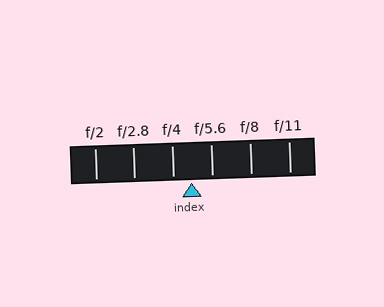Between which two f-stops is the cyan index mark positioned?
The index mark is between f/4 and f/5.6.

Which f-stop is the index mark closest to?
The index mark is closest to f/4.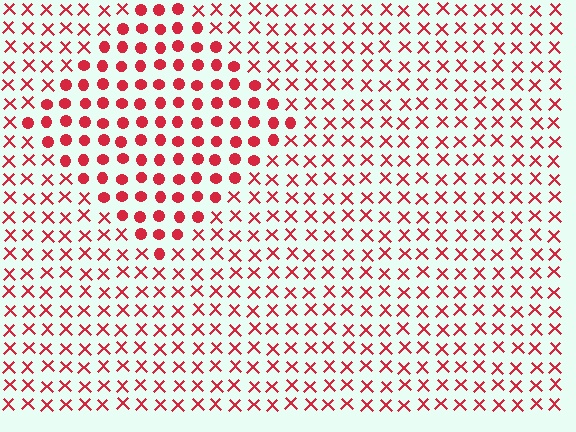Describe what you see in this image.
The image is filled with small red elements arranged in a uniform grid. A diamond-shaped region contains circles, while the surrounding area contains X marks. The boundary is defined purely by the change in element shape.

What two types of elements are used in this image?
The image uses circles inside the diamond region and X marks outside it.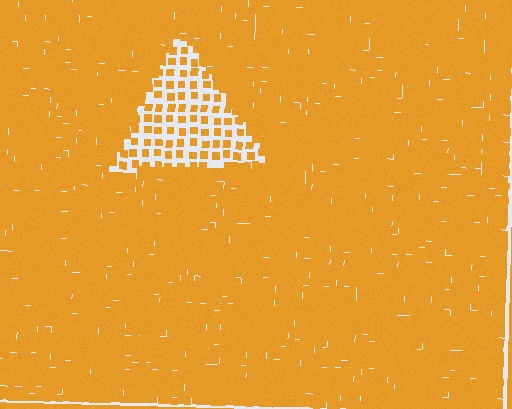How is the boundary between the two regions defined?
The boundary is defined by a change in element density (approximately 2.9x ratio). All elements are the same color, size, and shape.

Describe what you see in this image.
The image contains small orange elements arranged at two different densities. A triangle-shaped region is visible where the elements are less densely packed than the surrounding area.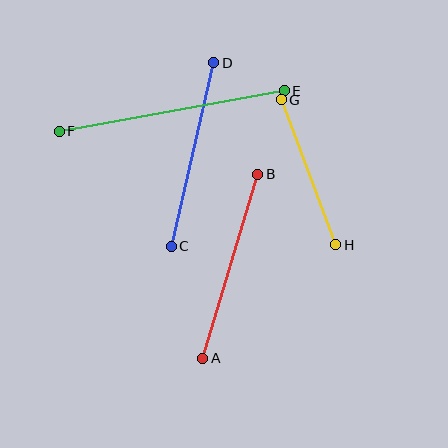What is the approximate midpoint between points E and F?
The midpoint is at approximately (172, 111) pixels.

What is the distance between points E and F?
The distance is approximately 229 pixels.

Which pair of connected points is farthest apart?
Points E and F are farthest apart.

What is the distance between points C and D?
The distance is approximately 188 pixels.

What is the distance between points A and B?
The distance is approximately 192 pixels.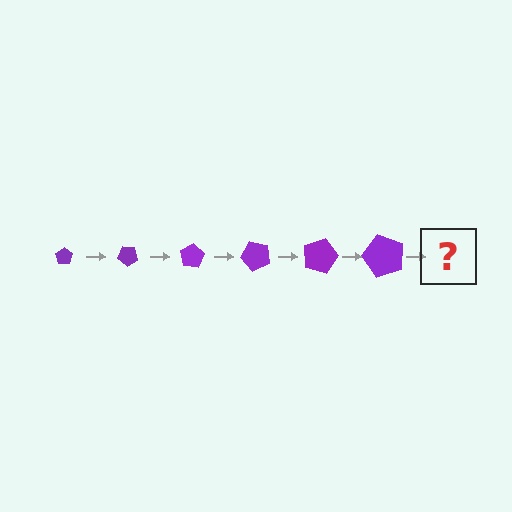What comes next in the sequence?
The next element should be a pentagon, larger than the previous one and rotated 240 degrees from the start.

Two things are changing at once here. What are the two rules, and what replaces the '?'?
The two rules are that the pentagon grows larger each step and it rotates 40 degrees each step. The '?' should be a pentagon, larger than the previous one and rotated 240 degrees from the start.